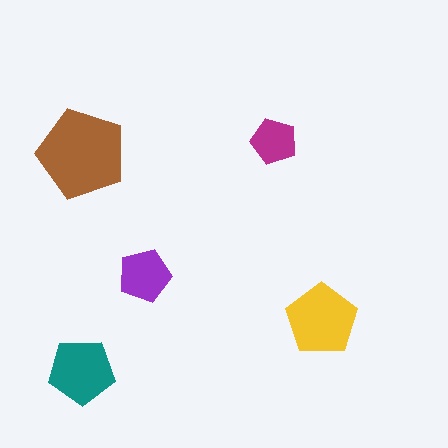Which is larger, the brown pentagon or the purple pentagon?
The brown one.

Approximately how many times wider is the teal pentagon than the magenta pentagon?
About 1.5 times wider.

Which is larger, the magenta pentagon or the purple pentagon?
The purple one.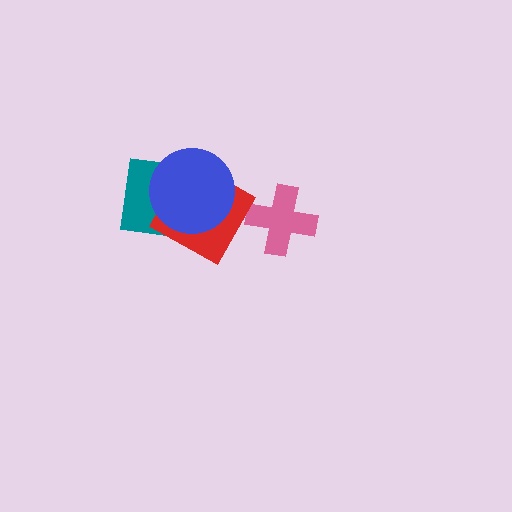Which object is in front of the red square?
The blue circle is in front of the red square.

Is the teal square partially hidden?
Yes, it is partially covered by another shape.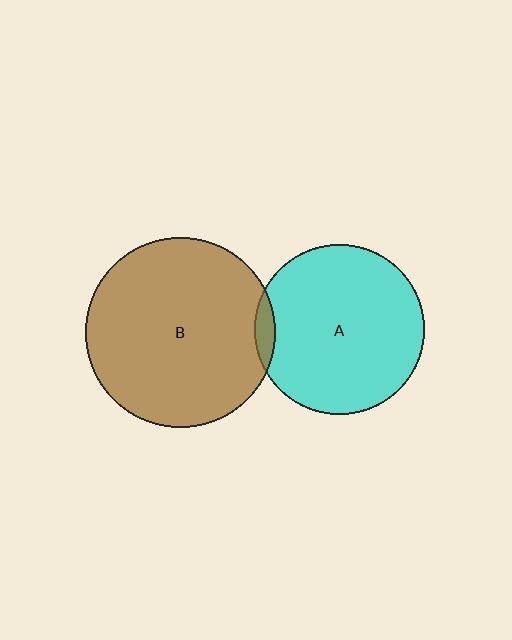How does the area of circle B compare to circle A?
Approximately 1.2 times.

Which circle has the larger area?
Circle B (brown).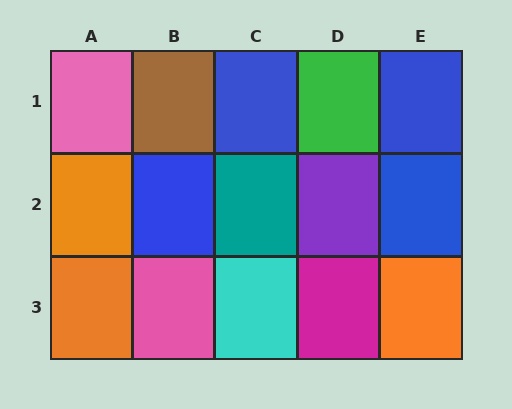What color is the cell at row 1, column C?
Blue.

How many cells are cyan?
1 cell is cyan.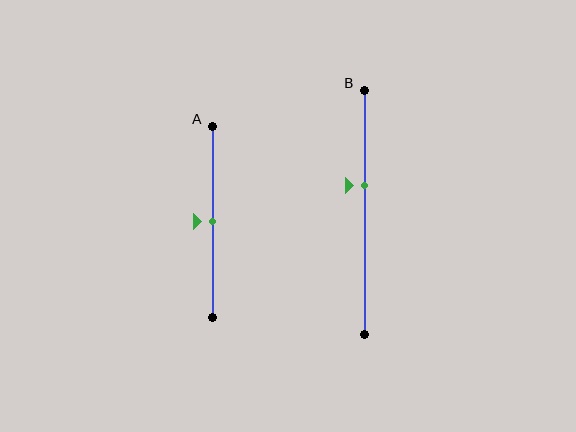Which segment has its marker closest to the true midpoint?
Segment A has its marker closest to the true midpoint.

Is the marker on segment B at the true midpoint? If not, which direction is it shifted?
No, the marker on segment B is shifted upward by about 11% of the segment length.